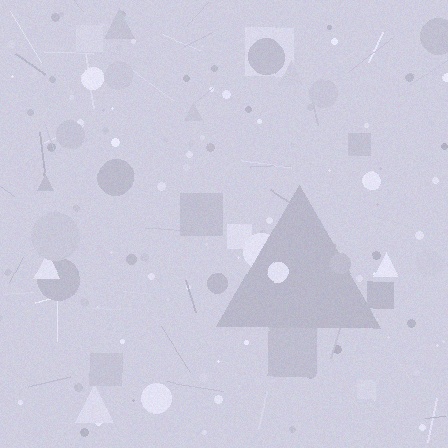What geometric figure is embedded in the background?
A triangle is embedded in the background.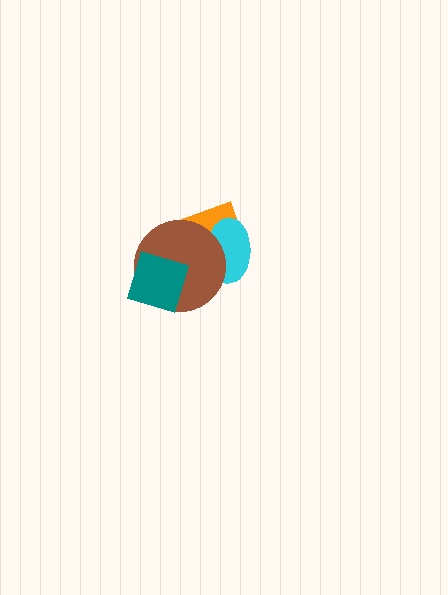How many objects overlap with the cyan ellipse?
2 objects overlap with the cyan ellipse.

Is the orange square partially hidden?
Yes, it is partially covered by another shape.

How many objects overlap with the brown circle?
3 objects overlap with the brown circle.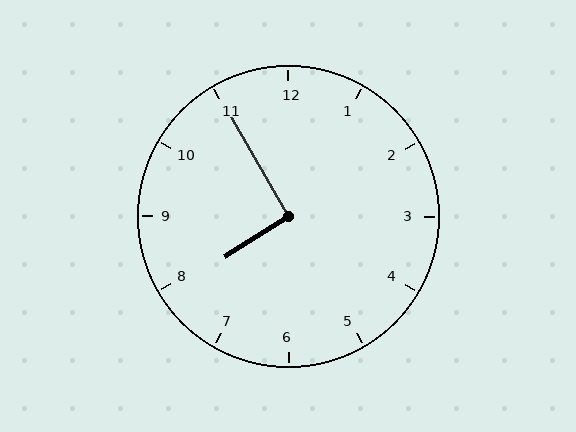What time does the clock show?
7:55.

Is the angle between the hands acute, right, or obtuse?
It is right.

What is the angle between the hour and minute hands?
Approximately 92 degrees.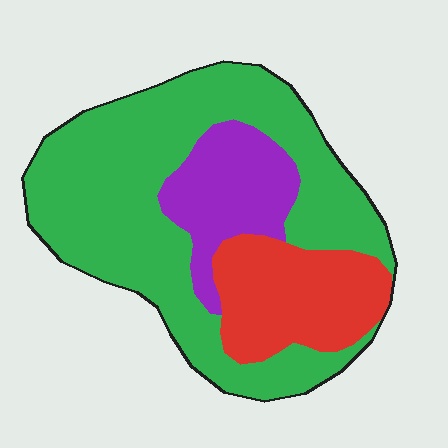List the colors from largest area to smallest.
From largest to smallest: green, red, purple.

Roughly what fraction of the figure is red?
Red takes up about one fifth (1/5) of the figure.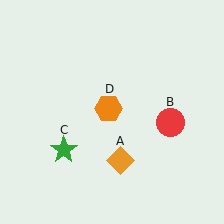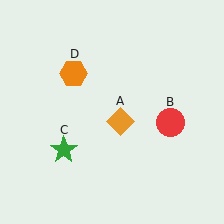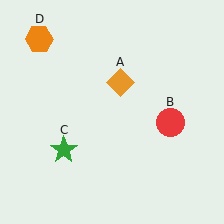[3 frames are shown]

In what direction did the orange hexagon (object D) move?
The orange hexagon (object D) moved up and to the left.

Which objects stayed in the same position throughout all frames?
Red circle (object B) and green star (object C) remained stationary.